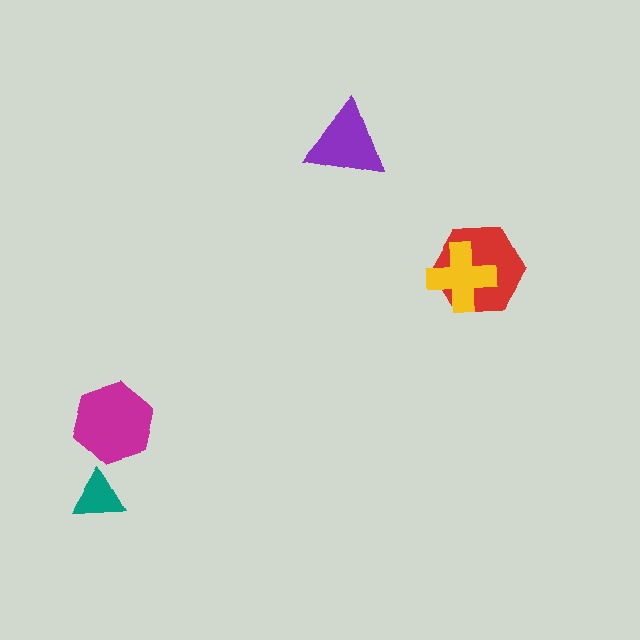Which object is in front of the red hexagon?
The yellow cross is in front of the red hexagon.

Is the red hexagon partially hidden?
Yes, it is partially covered by another shape.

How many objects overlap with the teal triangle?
0 objects overlap with the teal triangle.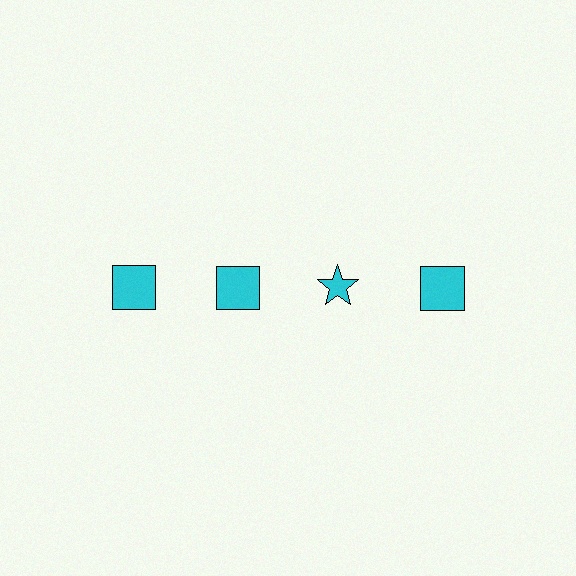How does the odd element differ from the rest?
It has a different shape: star instead of square.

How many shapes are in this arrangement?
There are 4 shapes arranged in a grid pattern.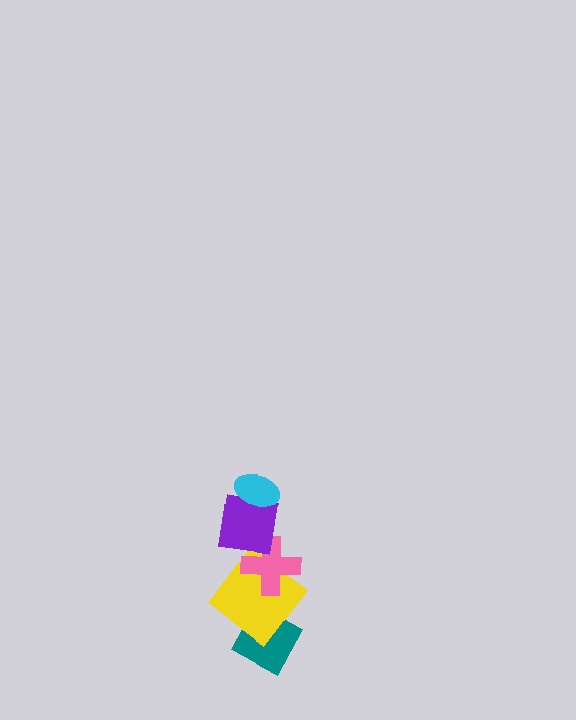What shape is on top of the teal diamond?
The yellow diamond is on top of the teal diamond.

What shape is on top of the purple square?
The cyan ellipse is on top of the purple square.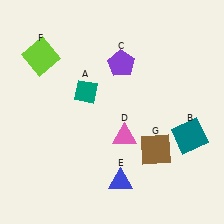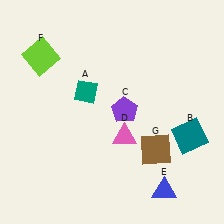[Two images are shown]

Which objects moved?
The objects that moved are: the purple pentagon (C), the blue triangle (E).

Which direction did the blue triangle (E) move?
The blue triangle (E) moved right.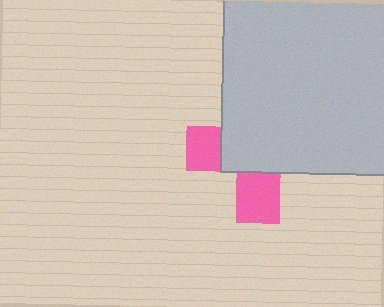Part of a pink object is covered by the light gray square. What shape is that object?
It is a cross.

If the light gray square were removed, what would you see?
You would see the complete pink cross.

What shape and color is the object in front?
The object in front is a light gray square.